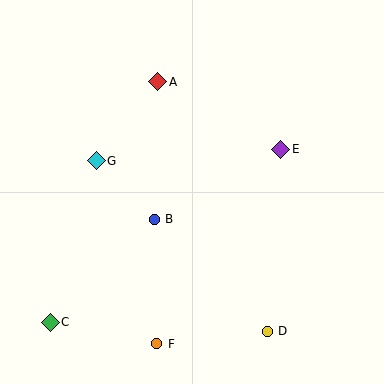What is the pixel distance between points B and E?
The distance between B and E is 144 pixels.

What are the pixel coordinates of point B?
Point B is at (154, 219).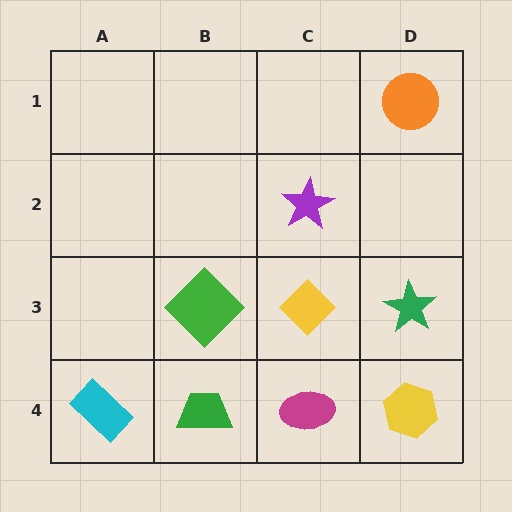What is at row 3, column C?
A yellow diamond.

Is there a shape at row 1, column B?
No, that cell is empty.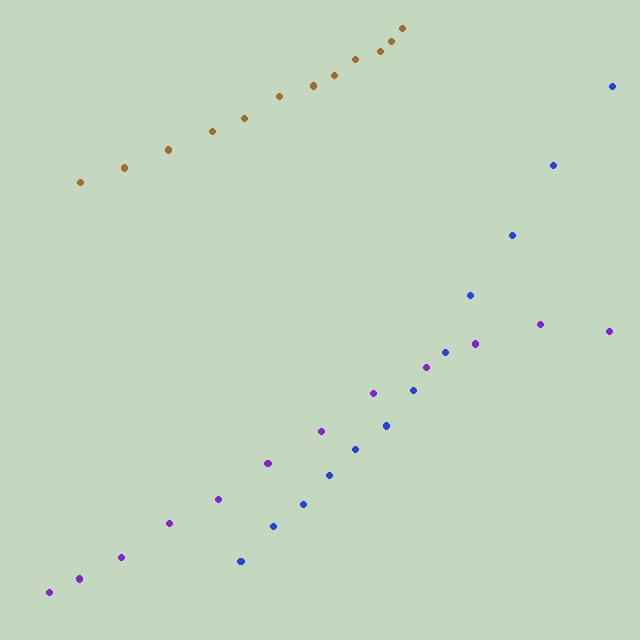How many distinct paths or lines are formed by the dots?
There are 3 distinct paths.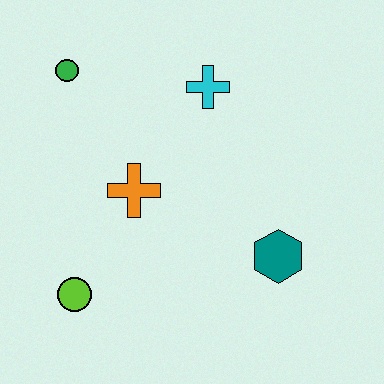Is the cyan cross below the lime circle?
No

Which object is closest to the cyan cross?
The orange cross is closest to the cyan cross.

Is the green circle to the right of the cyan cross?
No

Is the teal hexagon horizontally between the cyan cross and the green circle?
No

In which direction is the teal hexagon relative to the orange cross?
The teal hexagon is to the right of the orange cross.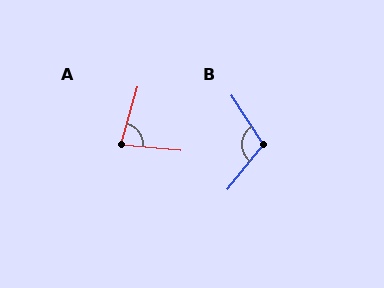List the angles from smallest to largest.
A (79°), B (108°).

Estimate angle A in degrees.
Approximately 79 degrees.